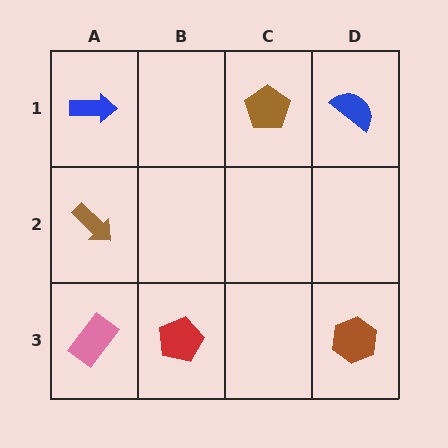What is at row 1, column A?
A blue arrow.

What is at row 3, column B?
A red pentagon.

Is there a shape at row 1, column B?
No, that cell is empty.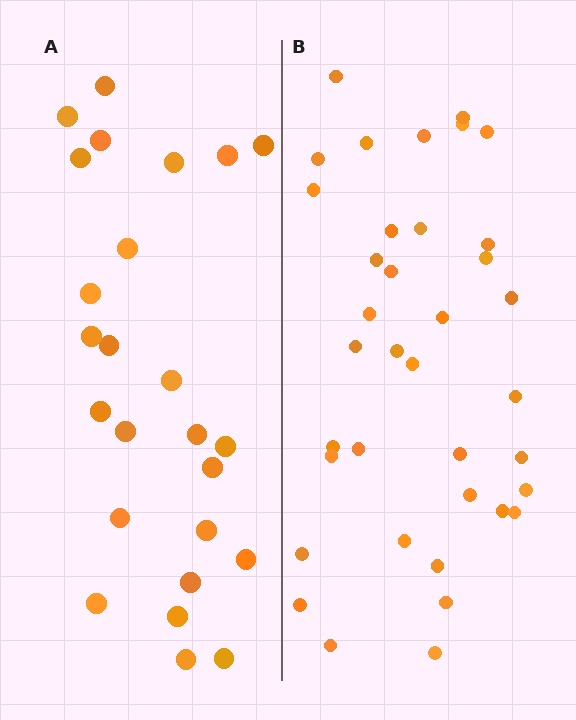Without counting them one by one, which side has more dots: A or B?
Region B (the right region) has more dots.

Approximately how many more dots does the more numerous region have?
Region B has roughly 12 or so more dots than region A.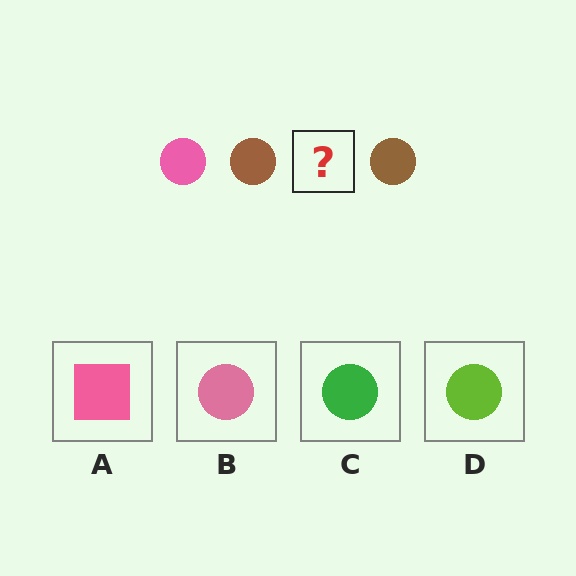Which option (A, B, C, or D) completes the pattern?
B.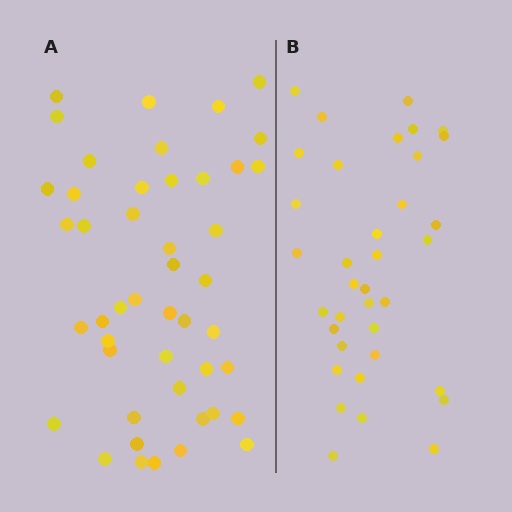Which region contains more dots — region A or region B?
Region A (the left region) has more dots.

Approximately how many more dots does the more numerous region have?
Region A has roughly 10 or so more dots than region B.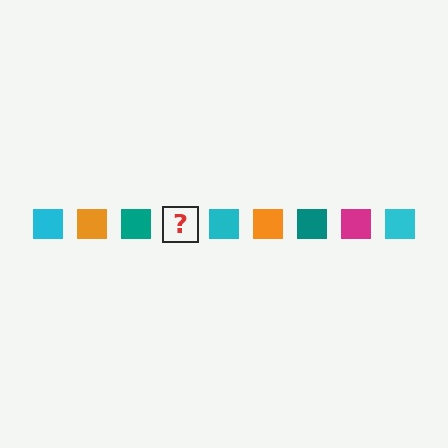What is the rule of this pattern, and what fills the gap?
The rule is that the pattern cycles through cyan, orange, teal, magenta squares. The gap should be filled with a magenta square.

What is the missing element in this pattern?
The missing element is a magenta square.